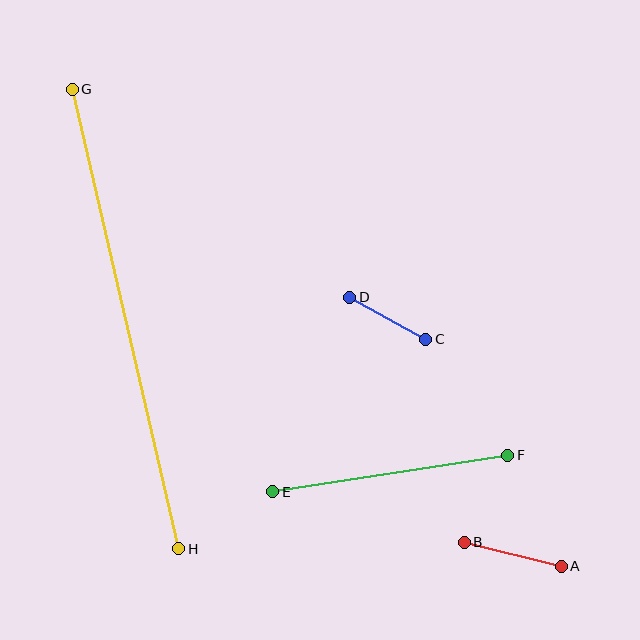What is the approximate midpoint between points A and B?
The midpoint is at approximately (513, 554) pixels.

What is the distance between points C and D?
The distance is approximately 87 pixels.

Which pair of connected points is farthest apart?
Points G and H are farthest apart.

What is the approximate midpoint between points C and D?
The midpoint is at approximately (388, 318) pixels.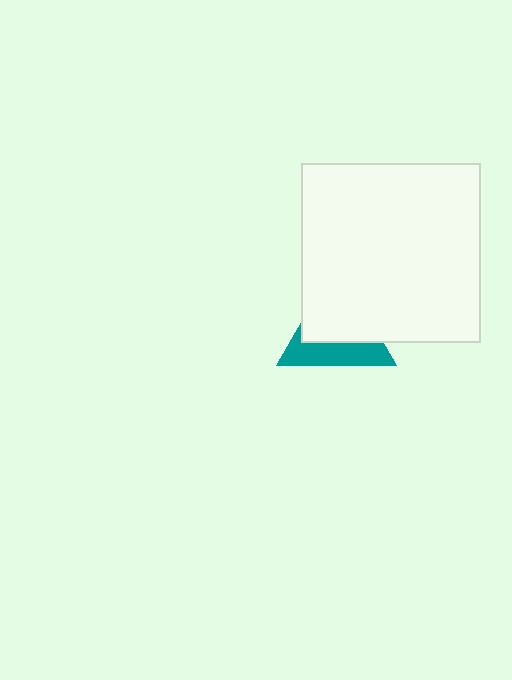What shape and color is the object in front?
The object in front is a white square.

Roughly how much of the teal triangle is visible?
A small part of it is visible (roughly 40%).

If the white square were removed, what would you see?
You would see the complete teal triangle.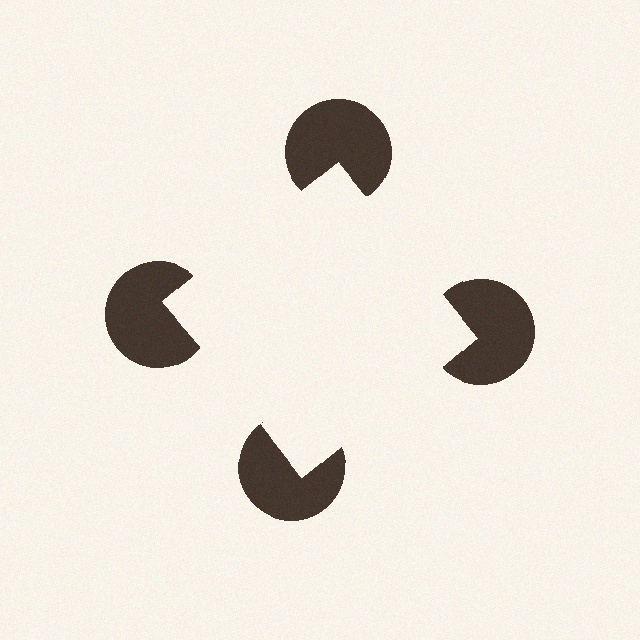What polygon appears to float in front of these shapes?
An illusory square — its edges are inferred from the aligned wedge cuts in the pac-man discs, not physically drawn.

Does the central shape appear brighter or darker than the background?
It typically appears slightly brighter than the background, even though no actual brightness change is drawn.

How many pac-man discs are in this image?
There are 4 — one at each vertex of the illusory square.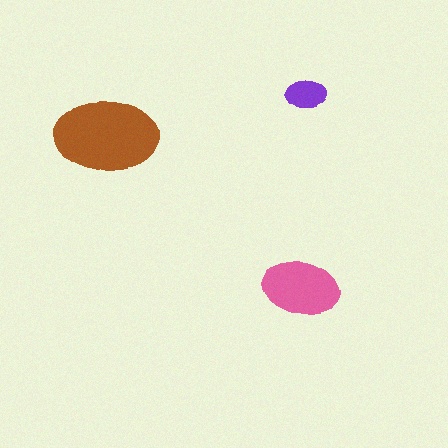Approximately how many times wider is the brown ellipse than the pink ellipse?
About 1.5 times wider.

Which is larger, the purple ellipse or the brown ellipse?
The brown one.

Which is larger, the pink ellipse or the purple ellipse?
The pink one.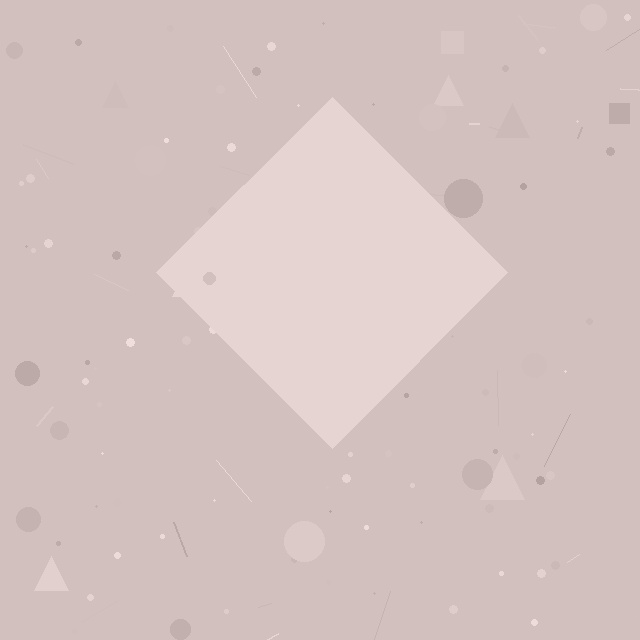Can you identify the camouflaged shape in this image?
The camouflaged shape is a diamond.